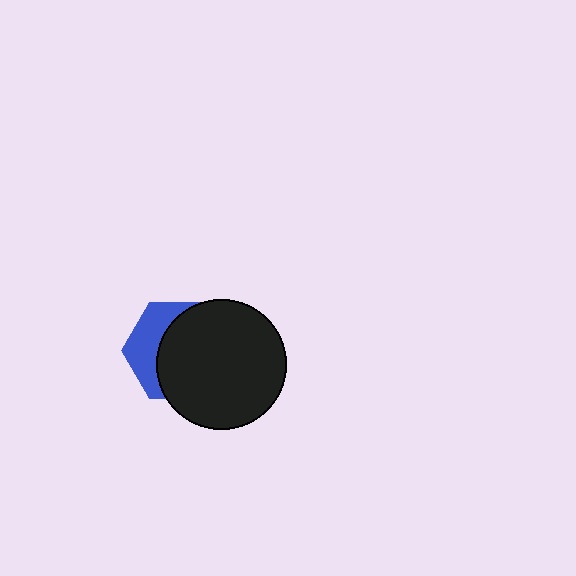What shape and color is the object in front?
The object in front is a black circle.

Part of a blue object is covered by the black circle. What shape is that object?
It is a hexagon.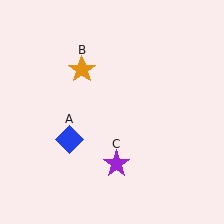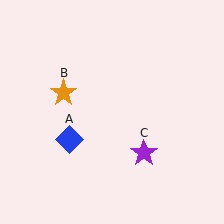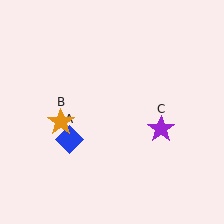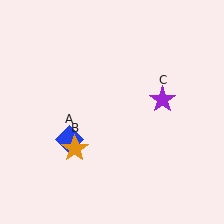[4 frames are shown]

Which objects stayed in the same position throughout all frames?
Blue diamond (object A) remained stationary.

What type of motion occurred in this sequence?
The orange star (object B), purple star (object C) rotated counterclockwise around the center of the scene.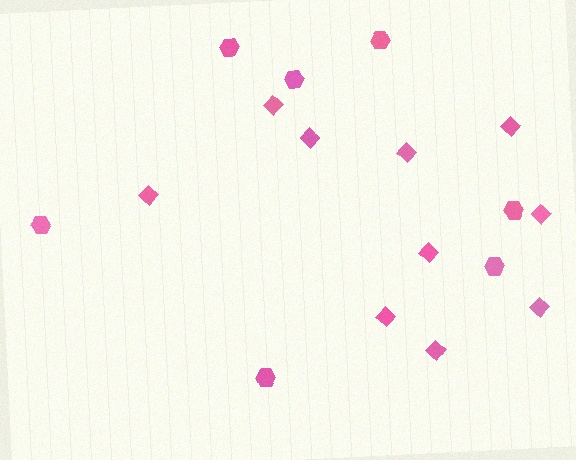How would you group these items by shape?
There are 2 groups: one group of diamonds (10) and one group of hexagons (7).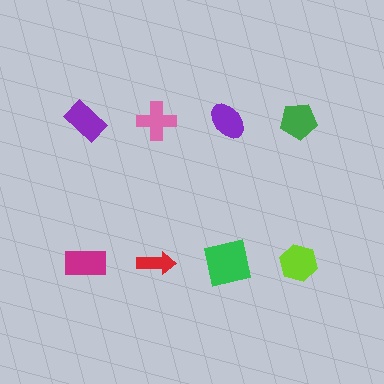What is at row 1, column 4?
A green pentagon.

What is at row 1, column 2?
A pink cross.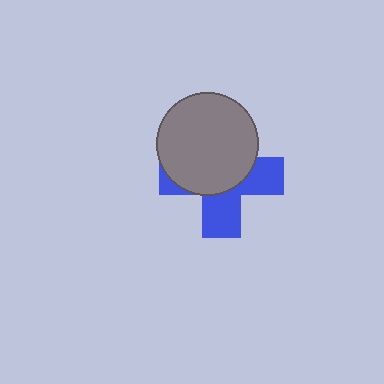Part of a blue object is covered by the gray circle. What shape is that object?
It is a cross.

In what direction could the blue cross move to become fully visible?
The blue cross could move down. That would shift it out from behind the gray circle entirely.